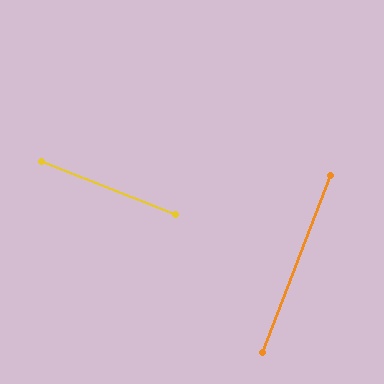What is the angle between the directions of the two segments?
Approximately 89 degrees.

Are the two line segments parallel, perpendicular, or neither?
Perpendicular — they meet at approximately 89°.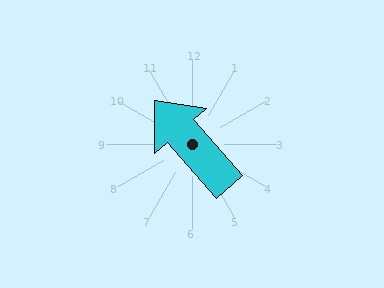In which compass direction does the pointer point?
Northwest.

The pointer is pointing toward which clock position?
Roughly 11 o'clock.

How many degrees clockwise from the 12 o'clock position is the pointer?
Approximately 319 degrees.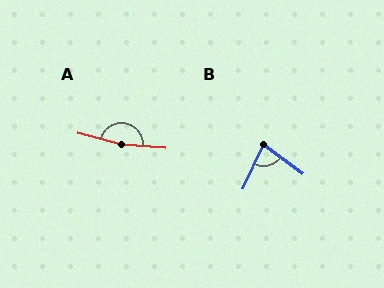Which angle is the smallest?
B, at approximately 78 degrees.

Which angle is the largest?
A, at approximately 169 degrees.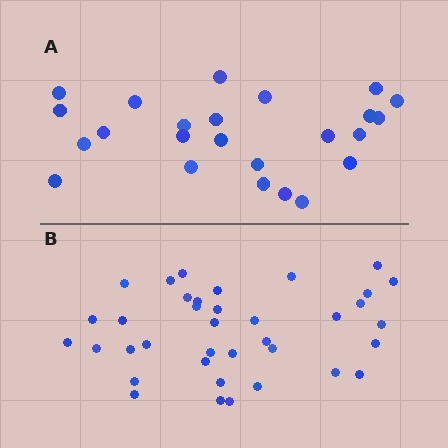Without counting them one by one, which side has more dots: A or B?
Region B (the bottom region) has more dots.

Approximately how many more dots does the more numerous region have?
Region B has approximately 15 more dots than region A.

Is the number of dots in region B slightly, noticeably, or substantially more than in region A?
Region B has substantially more. The ratio is roughly 1.5 to 1.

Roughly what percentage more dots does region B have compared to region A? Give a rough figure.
About 55% more.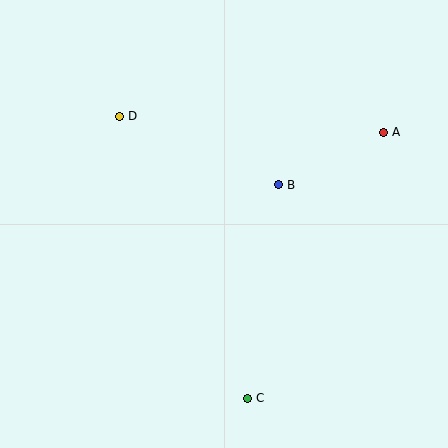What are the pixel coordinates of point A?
Point A is at (383, 132).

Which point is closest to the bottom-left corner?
Point C is closest to the bottom-left corner.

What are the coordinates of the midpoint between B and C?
The midpoint between B and C is at (263, 292).